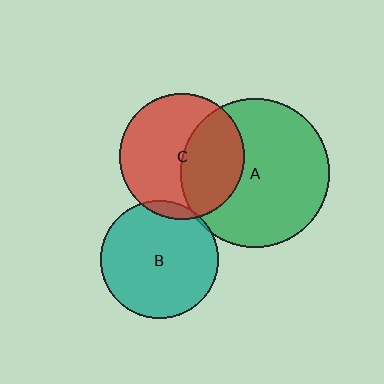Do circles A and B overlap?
Yes.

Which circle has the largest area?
Circle A (green).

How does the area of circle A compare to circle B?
Approximately 1.6 times.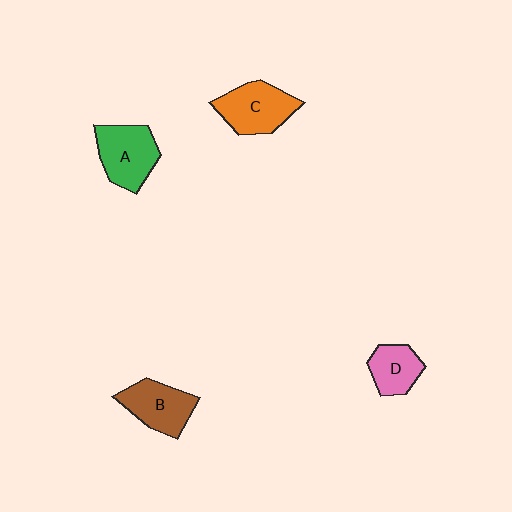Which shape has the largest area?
Shape A (green).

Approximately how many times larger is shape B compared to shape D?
Approximately 1.3 times.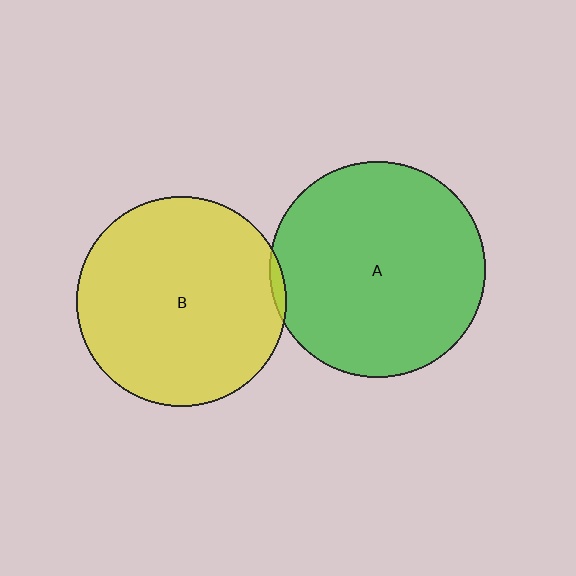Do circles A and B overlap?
Yes.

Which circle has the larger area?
Circle A (green).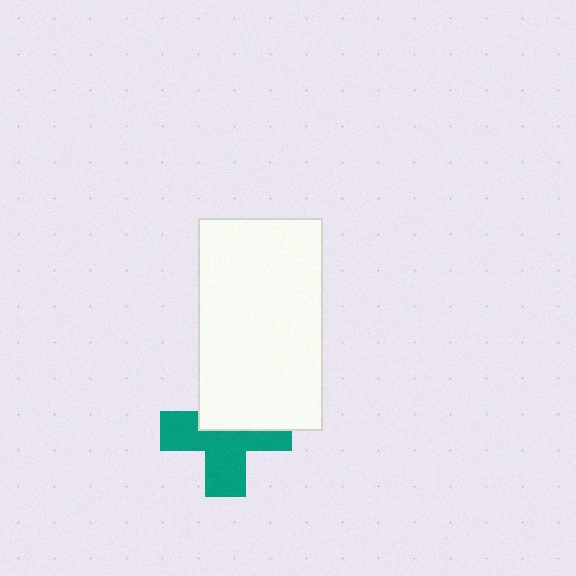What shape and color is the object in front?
The object in front is a white rectangle.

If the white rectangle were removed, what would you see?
You would see the complete teal cross.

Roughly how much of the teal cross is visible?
About half of it is visible (roughly 58%).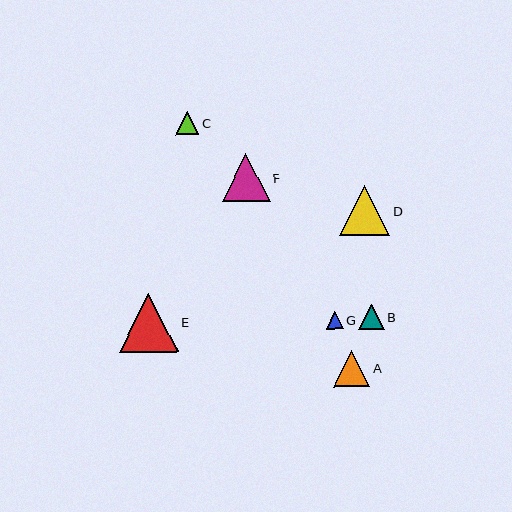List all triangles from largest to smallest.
From largest to smallest: E, D, F, A, B, C, G.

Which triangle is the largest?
Triangle E is the largest with a size of approximately 59 pixels.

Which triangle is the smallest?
Triangle G is the smallest with a size of approximately 17 pixels.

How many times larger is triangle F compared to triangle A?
Triangle F is approximately 1.3 times the size of triangle A.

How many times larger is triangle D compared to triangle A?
Triangle D is approximately 1.4 times the size of triangle A.